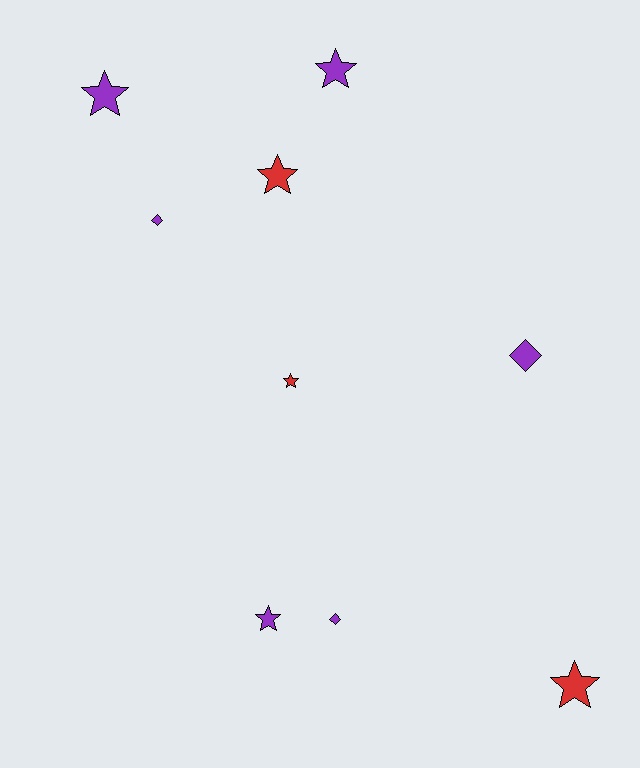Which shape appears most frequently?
Star, with 6 objects.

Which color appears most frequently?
Purple, with 6 objects.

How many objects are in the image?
There are 9 objects.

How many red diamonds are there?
There are no red diamonds.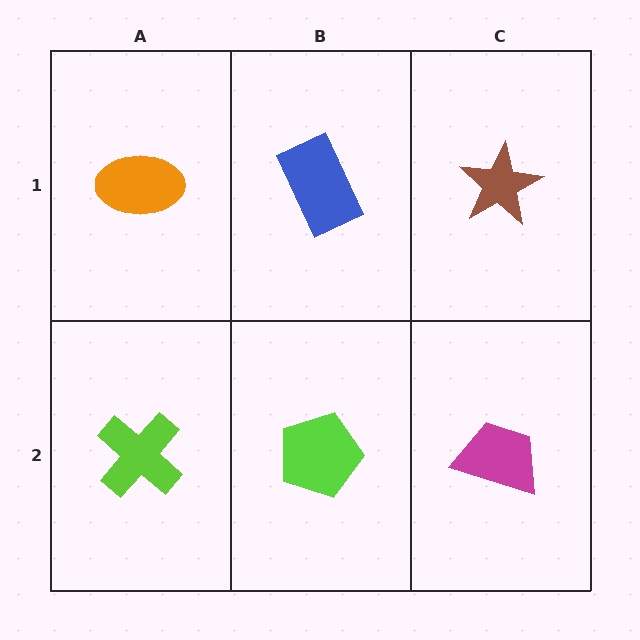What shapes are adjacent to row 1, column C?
A magenta trapezoid (row 2, column C), a blue rectangle (row 1, column B).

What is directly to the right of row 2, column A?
A lime pentagon.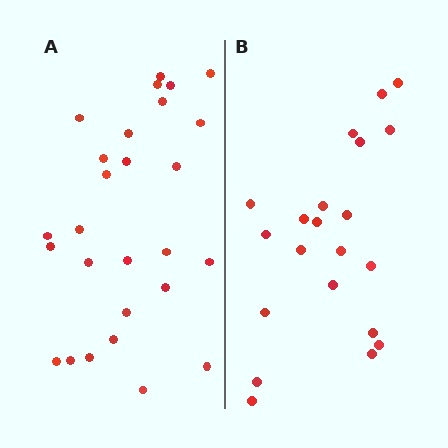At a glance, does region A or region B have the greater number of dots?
Region A (the left region) has more dots.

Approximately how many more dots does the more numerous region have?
Region A has about 6 more dots than region B.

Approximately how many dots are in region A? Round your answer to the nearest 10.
About 30 dots. (The exact count is 27, which rounds to 30.)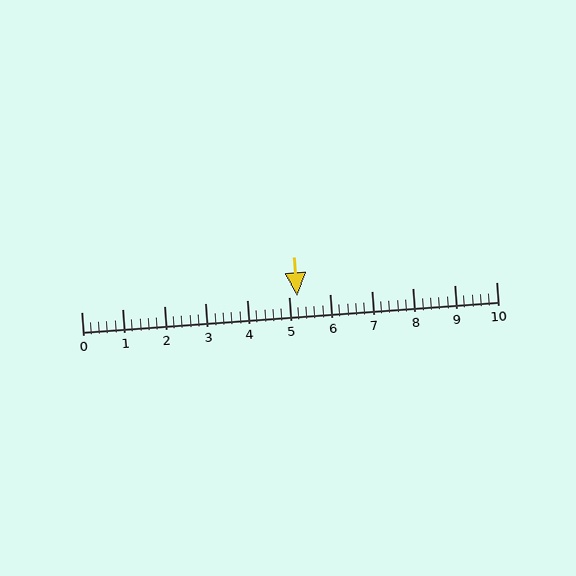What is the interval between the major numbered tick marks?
The major tick marks are spaced 1 units apart.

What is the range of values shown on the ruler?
The ruler shows values from 0 to 10.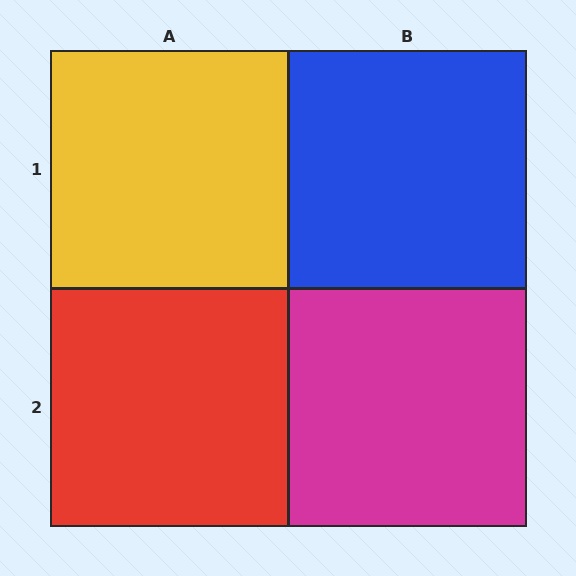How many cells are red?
1 cell is red.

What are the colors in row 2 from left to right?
Red, magenta.